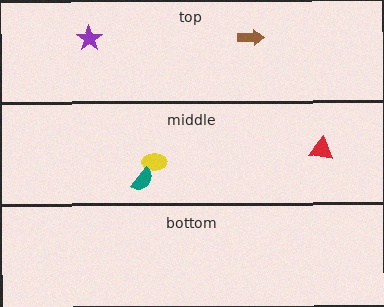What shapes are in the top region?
The purple star, the brown arrow.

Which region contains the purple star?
The top region.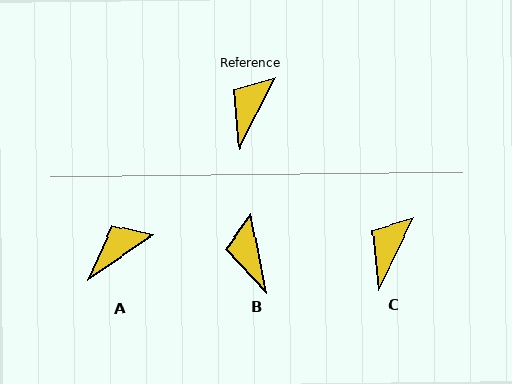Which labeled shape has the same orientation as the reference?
C.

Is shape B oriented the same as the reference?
No, it is off by about 38 degrees.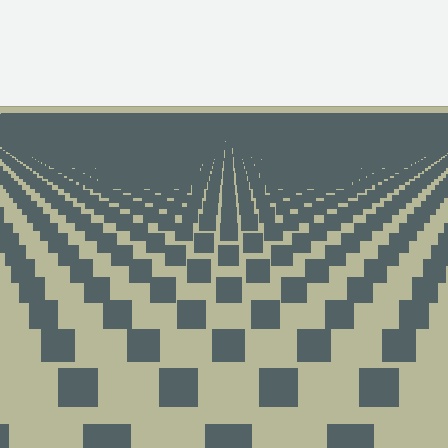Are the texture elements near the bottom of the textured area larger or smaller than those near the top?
Larger. Near the bottom, elements are closer to the viewer and appear at a bigger on-screen size.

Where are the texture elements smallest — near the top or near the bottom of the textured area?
Near the top.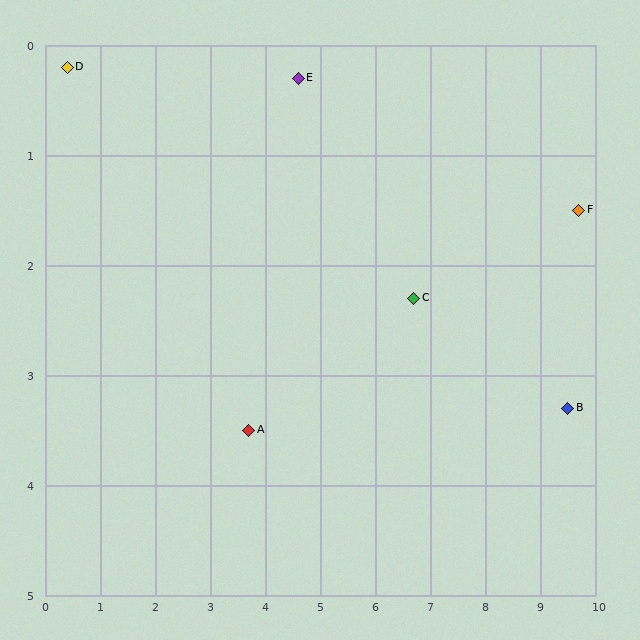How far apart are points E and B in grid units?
Points E and B are about 5.7 grid units apart.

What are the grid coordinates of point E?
Point E is at approximately (4.6, 0.3).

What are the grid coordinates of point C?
Point C is at approximately (6.7, 2.3).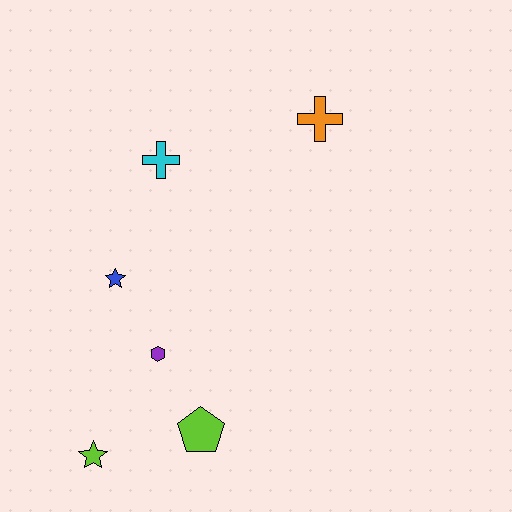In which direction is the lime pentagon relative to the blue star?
The lime pentagon is below the blue star.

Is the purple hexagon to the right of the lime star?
Yes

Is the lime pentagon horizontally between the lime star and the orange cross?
Yes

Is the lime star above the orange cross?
No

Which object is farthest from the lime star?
The orange cross is farthest from the lime star.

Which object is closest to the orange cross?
The cyan cross is closest to the orange cross.